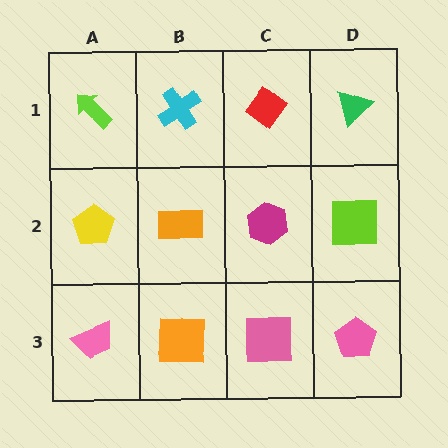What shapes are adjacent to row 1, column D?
A lime square (row 2, column D), a red diamond (row 1, column C).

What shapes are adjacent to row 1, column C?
A magenta hexagon (row 2, column C), a cyan cross (row 1, column B), a green triangle (row 1, column D).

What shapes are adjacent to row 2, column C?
A red diamond (row 1, column C), a pink square (row 3, column C), an orange rectangle (row 2, column B), a lime square (row 2, column D).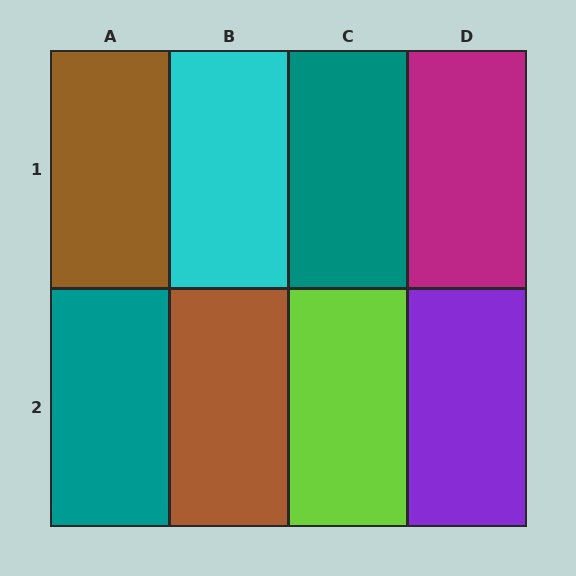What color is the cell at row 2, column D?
Purple.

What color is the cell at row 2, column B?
Brown.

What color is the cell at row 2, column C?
Lime.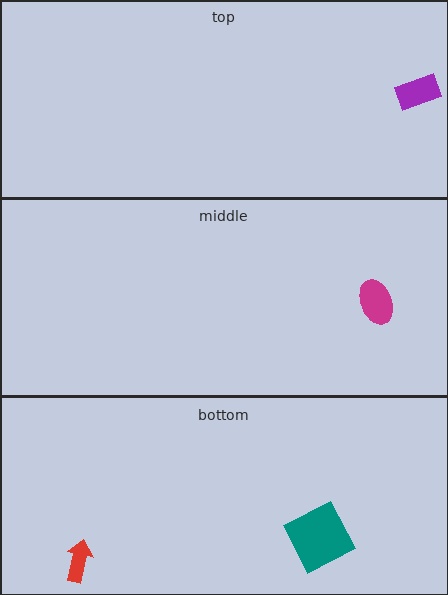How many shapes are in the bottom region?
2.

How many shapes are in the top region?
1.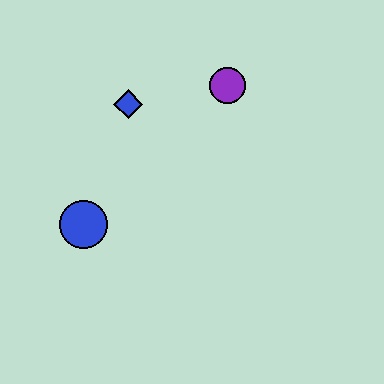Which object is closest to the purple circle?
The blue diamond is closest to the purple circle.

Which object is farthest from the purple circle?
The blue circle is farthest from the purple circle.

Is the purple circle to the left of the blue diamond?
No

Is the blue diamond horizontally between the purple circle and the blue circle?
Yes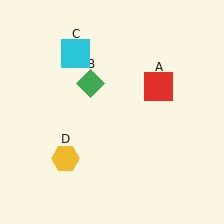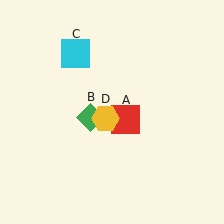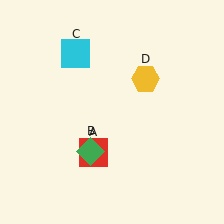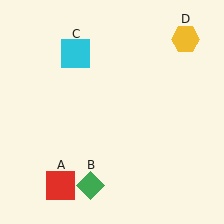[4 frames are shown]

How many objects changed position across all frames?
3 objects changed position: red square (object A), green diamond (object B), yellow hexagon (object D).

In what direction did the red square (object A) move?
The red square (object A) moved down and to the left.